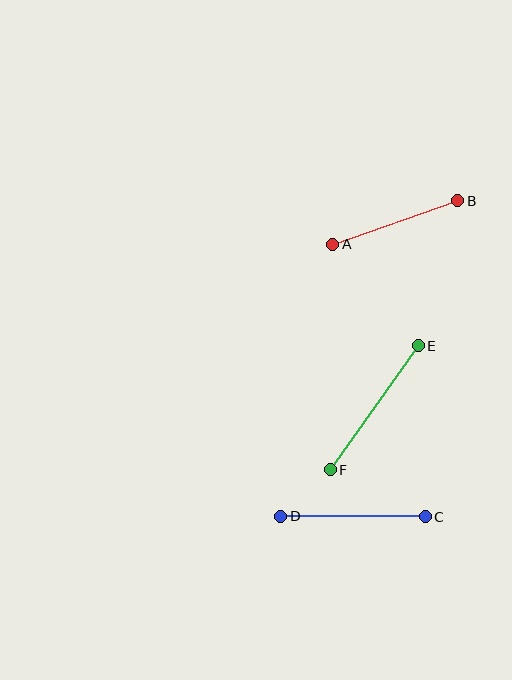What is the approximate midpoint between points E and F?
The midpoint is at approximately (374, 408) pixels.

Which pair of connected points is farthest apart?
Points E and F are farthest apart.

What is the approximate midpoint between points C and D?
The midpoint is at approximately (353, 517) pixels.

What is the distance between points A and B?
The distance is approximately 132 pixels.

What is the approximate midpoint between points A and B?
The midpoint is at approximately (395, 223) pixels.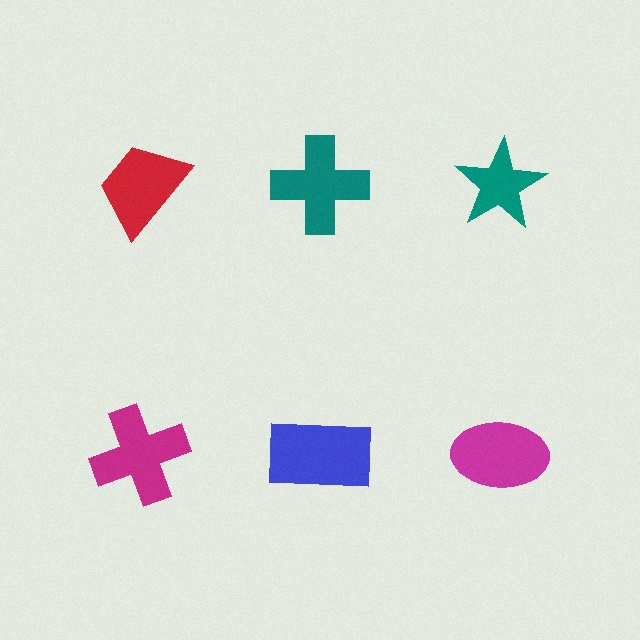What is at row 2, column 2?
A blue rectangle.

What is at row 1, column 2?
A teal cross.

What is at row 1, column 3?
A teal star.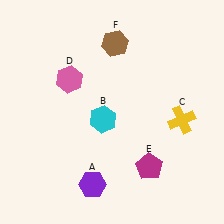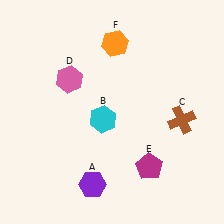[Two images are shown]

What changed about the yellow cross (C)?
In Image 1, C is yellow. In Image 2, it changed to brown.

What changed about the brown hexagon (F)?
In Image 1, F is brown. In Image 2, it changed to orange.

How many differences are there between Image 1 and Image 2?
There are 2 differences between the two images.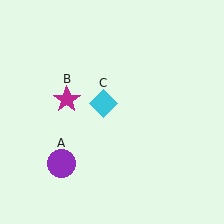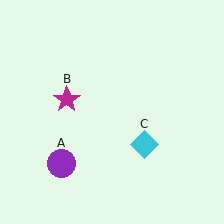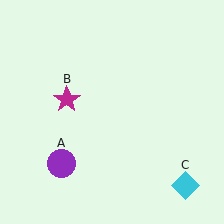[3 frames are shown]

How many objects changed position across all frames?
1 object changed position: cyan diamond (object C).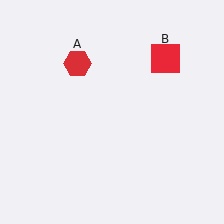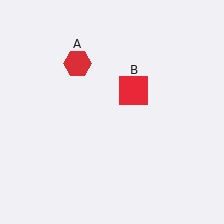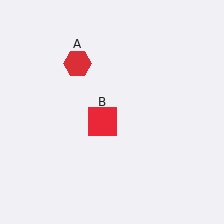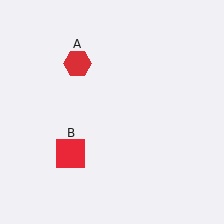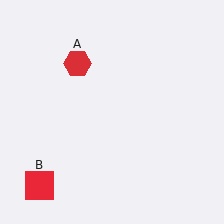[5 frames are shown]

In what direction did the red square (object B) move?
The red square (object B) moved down and to the left.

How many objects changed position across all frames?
1 object changed position: red square (object B).